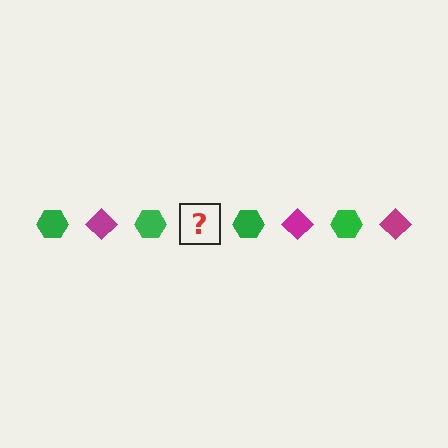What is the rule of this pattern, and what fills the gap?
The rule is that the pattern alternates between green hexagon and magenta diamond. The gap should be filled with a magenta diamond.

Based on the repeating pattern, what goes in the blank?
The blank should be a magenta diamond.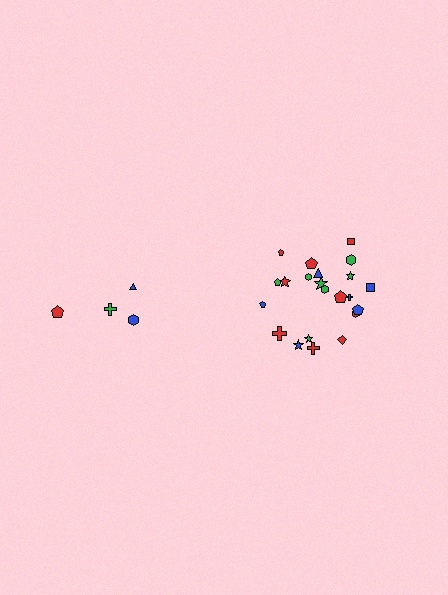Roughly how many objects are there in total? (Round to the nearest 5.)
Roughly 25 objects in total.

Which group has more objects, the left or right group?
The right group.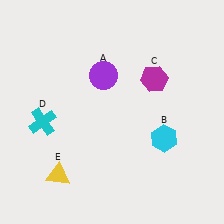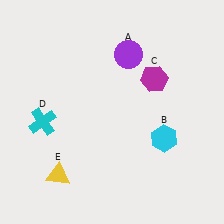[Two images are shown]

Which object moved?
The purple circle (A) moved right.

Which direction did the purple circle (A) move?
The purple circle (A) moved right.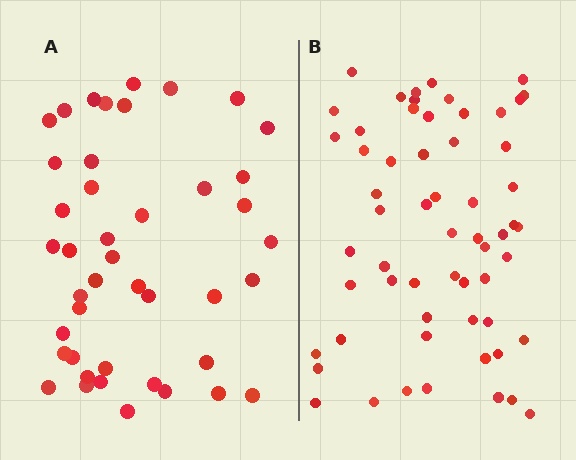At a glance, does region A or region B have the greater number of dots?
Region B (the right region) has more dots.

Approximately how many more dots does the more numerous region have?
Region B has approximately 15 more dots than region A.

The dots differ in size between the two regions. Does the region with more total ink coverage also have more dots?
No. Region A has more total ink coverage because its dots are larger, but region B actually contains more individual dots. Total area can be misleading — the number of items is what matters here.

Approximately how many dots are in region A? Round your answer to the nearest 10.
About 40 dots. (The exact count is 43, which rounds to 40.)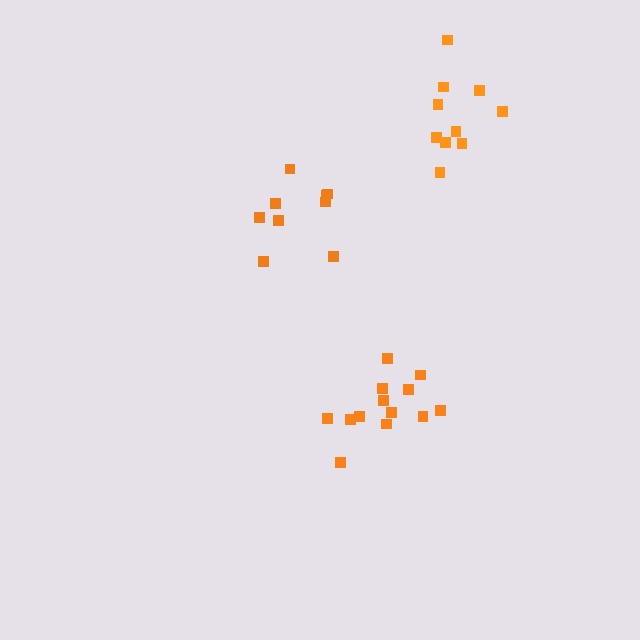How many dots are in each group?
Group 1: 10 dots, Group 2: 13 dots, Group 3: 9 dots (32 total).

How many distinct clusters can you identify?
There are 3 distinct clusters.